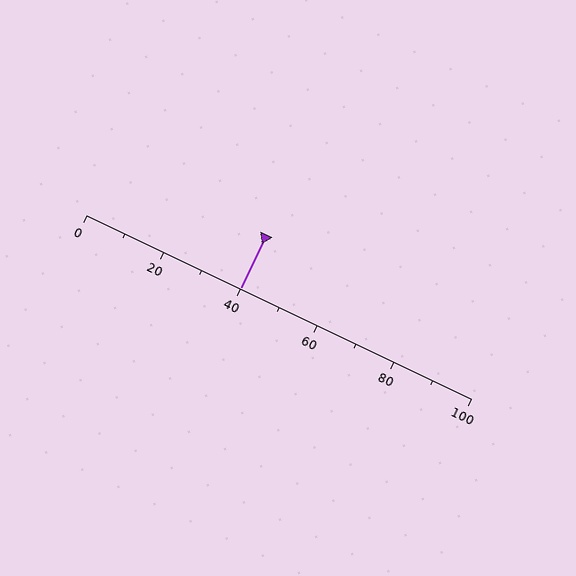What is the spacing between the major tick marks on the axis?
The major ticks are spaced 20 apart.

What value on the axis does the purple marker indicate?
The marker indicates approximately 40.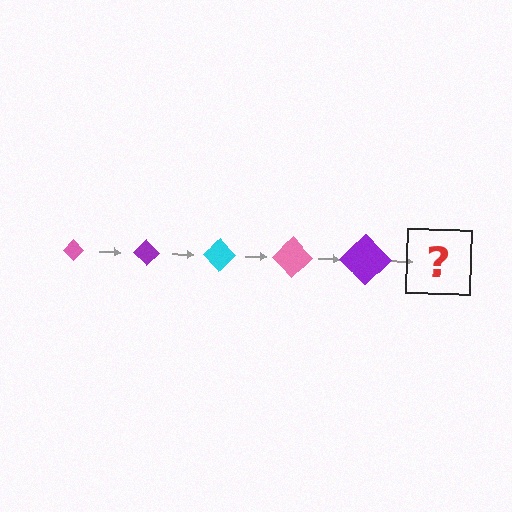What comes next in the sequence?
The next element should be a cyan diamond, larger than the previous one.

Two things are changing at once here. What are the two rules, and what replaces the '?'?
The two rules are that the diamond grows larger each step and the color cycles through pink, purple, and cyan. The '?' should be a cyan diamond, larger than the previous one.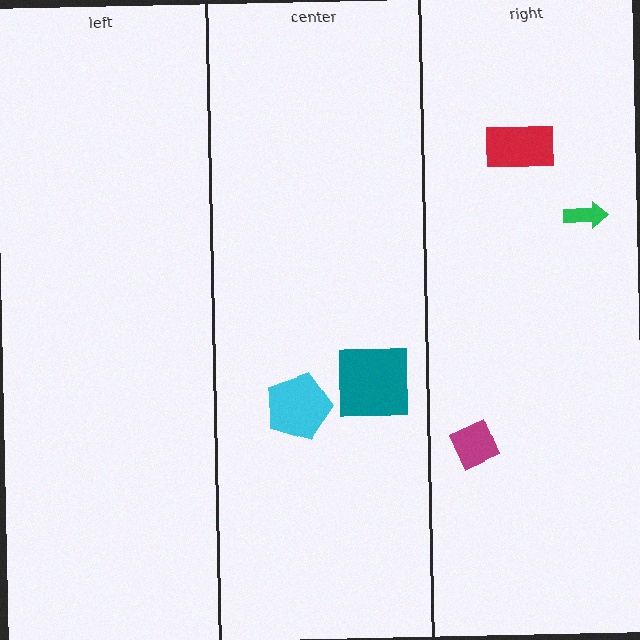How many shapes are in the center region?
2.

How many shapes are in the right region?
3.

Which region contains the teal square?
The center region.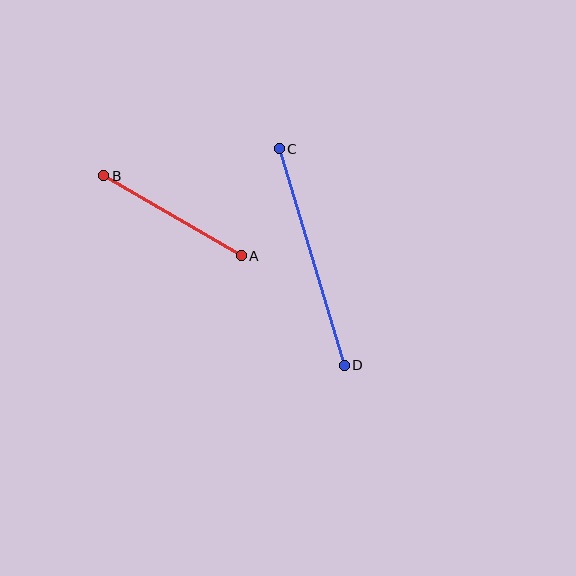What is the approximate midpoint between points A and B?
The midpoint is at approximately (172, 216) pixels.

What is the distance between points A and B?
The distance is approximately 159 pixels.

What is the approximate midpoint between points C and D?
The midpoint is at approximately (312, 257) pixels.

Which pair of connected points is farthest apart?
Points C and D are farthest apart.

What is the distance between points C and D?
The distance is approximately 226 pixels.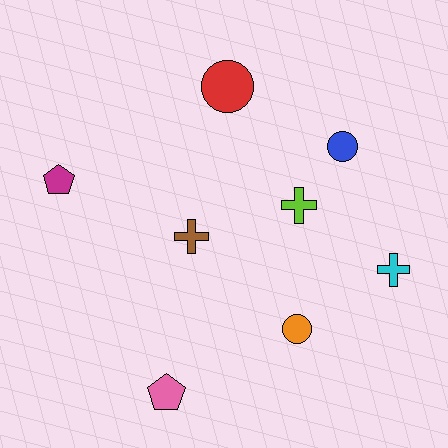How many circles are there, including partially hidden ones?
There are 3 circles.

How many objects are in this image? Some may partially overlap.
There are 8 objects.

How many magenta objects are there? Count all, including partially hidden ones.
There is 1 magenta object.